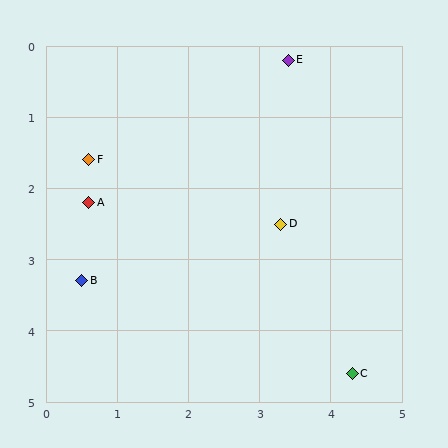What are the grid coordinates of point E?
Point E is at approximately (3.4, 0.2).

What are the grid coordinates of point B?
Point B is at approximately (0.5, 3.3).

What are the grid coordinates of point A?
Point A is at approximately (0.6, 2.2).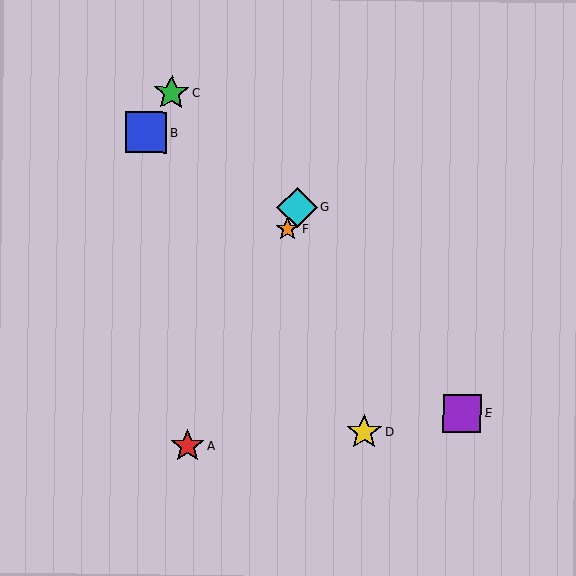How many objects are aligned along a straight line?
3 objects (A, F, G) are aligned along a straight line.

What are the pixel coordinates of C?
Object C is at (172, 93).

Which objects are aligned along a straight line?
Objects A, F, G are aligned along a straight line.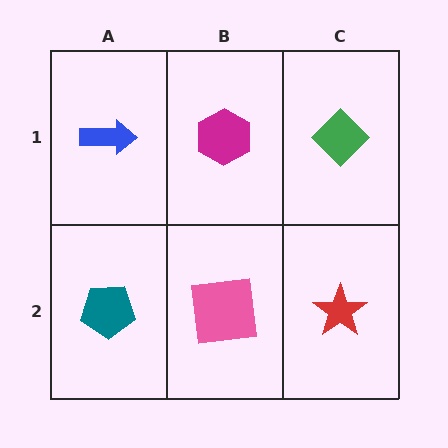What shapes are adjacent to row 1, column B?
A pink square (row 2, column B), a blue arrow (row 1, column A), a green diamond (row 1, column C).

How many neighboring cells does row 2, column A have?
2.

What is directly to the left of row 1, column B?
A blue arrow.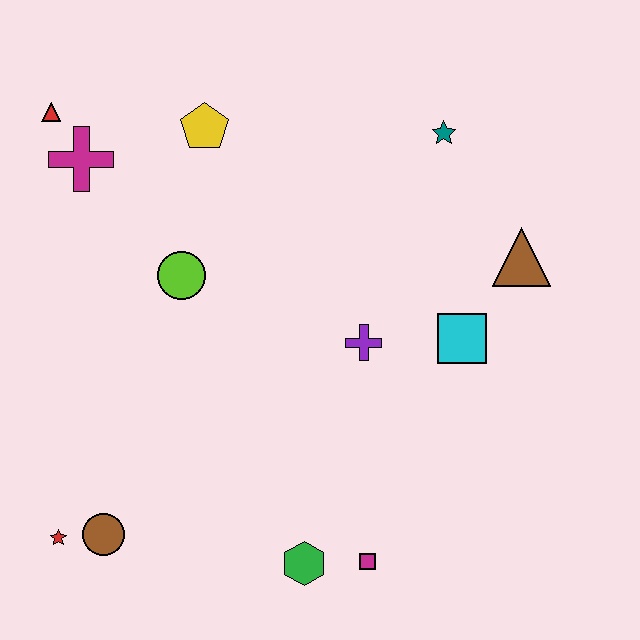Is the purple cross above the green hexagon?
Yes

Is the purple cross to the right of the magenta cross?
Yes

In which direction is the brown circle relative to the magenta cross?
The brown circle is below the magenta cross.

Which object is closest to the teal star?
The brown triangle is closest to the teal star.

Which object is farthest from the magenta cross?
The magenta square is farthest from the magenta cross.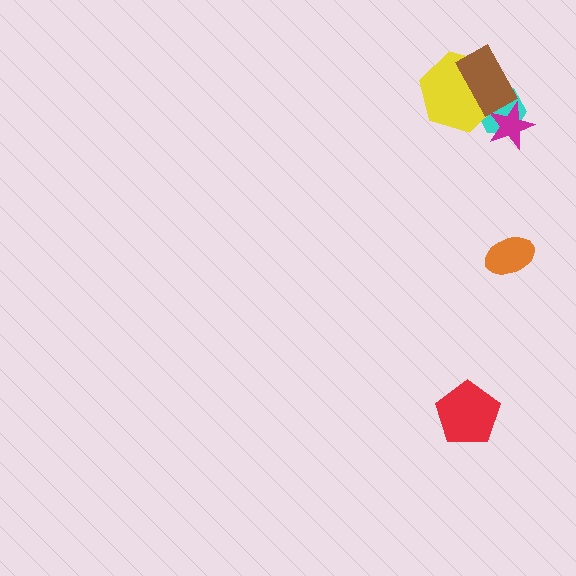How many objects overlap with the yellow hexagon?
2 objects overlap with the yellow hexagon.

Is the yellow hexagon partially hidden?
Yes, it is partially covered by another shape.